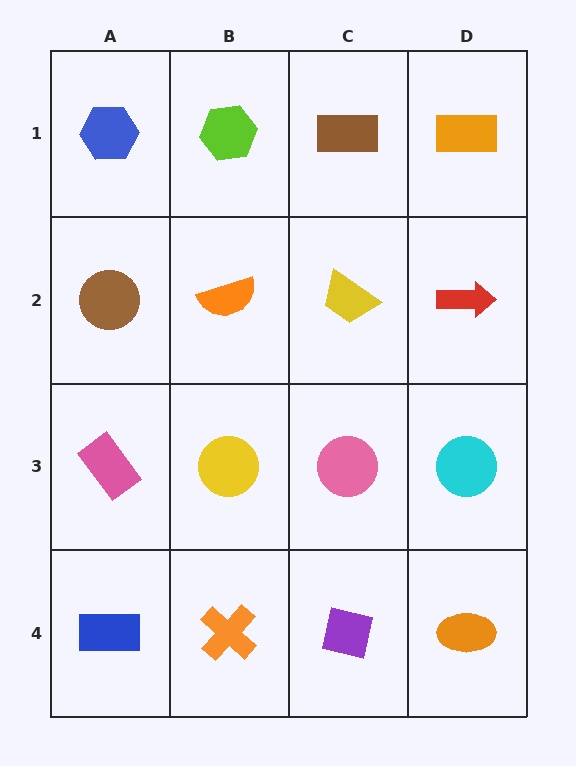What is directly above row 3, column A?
A brown circle.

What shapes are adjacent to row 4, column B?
A yellow circle (row 3, column B), a blue rectangle (row 4, column A), a purple square (row 4, column C).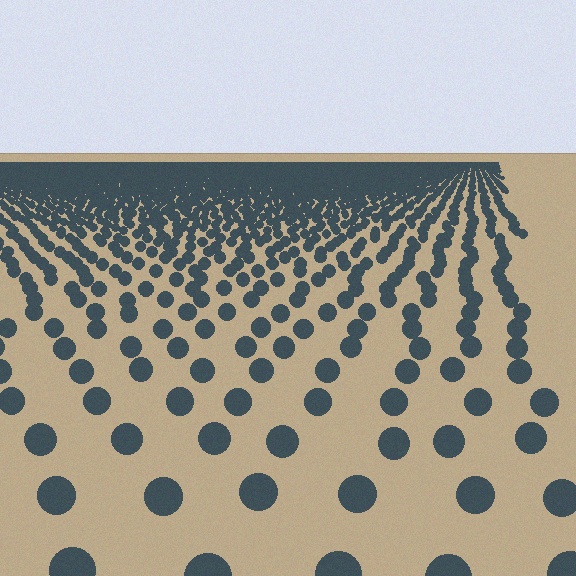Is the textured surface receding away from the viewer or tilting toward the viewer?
The surface is receding away from the viewer. Texture elements get smaller and denser toward the top.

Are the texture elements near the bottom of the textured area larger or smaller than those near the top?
Larger. Near the bottom, elements are closer to the viewer and appear at a bigger on-screen size.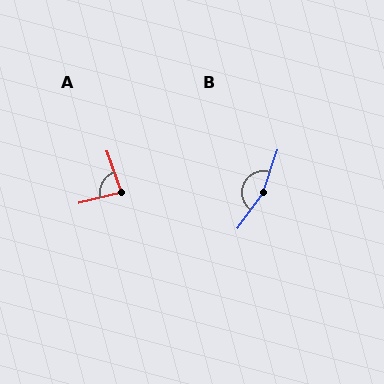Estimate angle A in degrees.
Approximately 85 degrees.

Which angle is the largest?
B, at approximately 162 degrees.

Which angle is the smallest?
A, at approximately 85 degrees.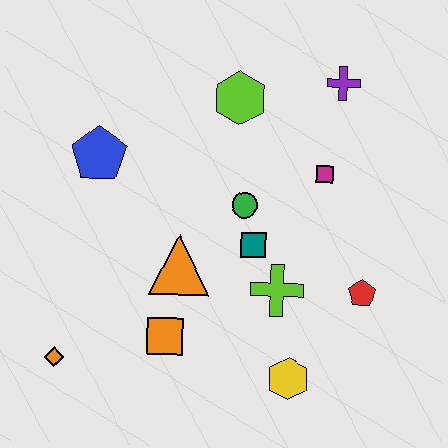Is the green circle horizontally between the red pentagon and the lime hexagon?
Yes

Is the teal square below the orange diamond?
No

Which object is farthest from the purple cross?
The orange diamond is farthest from the purple cross.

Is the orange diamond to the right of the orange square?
No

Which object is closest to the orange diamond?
The orange square is closest to the orange diamond.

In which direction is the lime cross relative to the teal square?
The lime cross is below the teal square.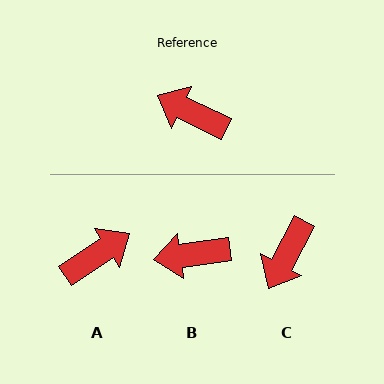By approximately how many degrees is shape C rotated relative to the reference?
Approximately 88 degrees counter-clockwise.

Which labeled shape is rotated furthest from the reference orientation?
A, about 121 degrees away.